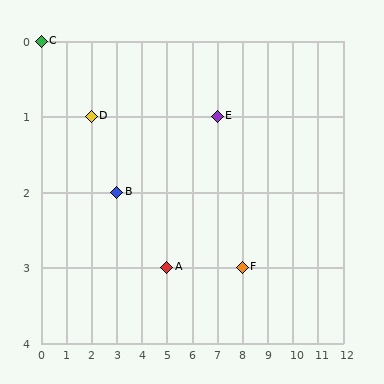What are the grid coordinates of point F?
Point F is at grid coordinates (8, 3).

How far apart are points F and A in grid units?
Points F and A are 3 columns apart.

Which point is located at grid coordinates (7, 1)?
Point E is at (7, 1).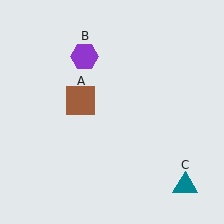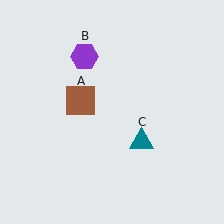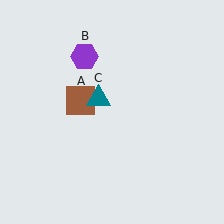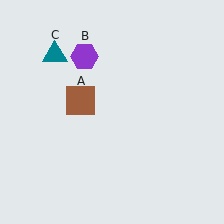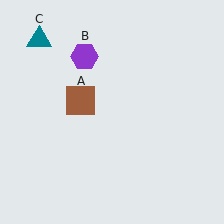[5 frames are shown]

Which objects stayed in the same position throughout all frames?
Brown square (object A) and purple hexagon (object B) remained stationary.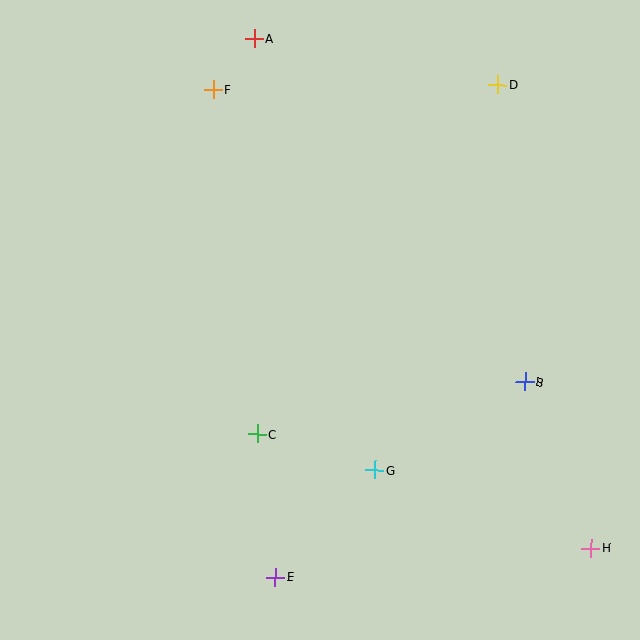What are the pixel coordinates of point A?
Point A is at (254, 39).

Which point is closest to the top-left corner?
Point F is closest to the top-left corner.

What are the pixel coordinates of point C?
Point C is at (257, 434).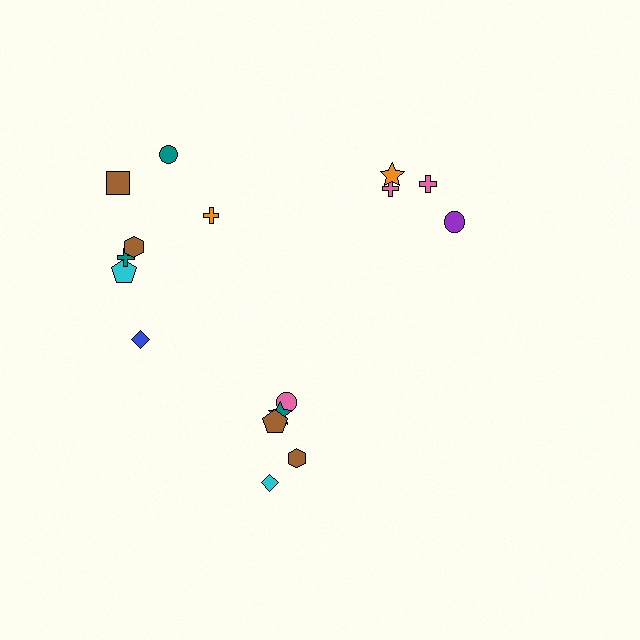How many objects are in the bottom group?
There are 5 objects.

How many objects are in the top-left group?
There are 7 objects.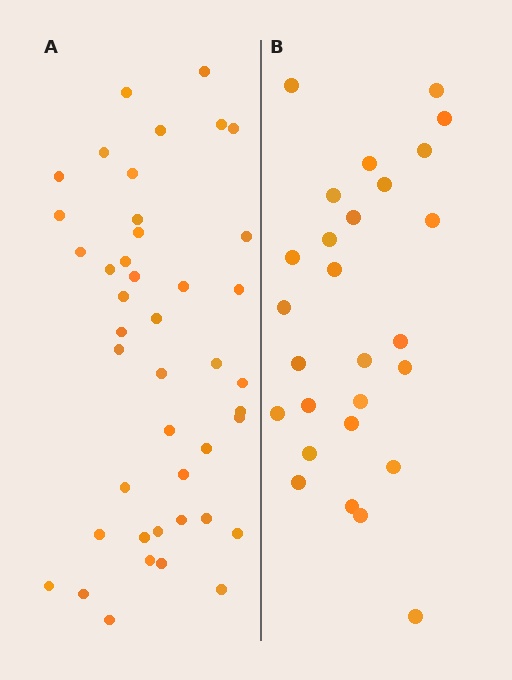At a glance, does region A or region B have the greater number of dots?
Region A (the left region) has more dots.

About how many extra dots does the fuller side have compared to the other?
Region A has approximately 15 more dots than region B.